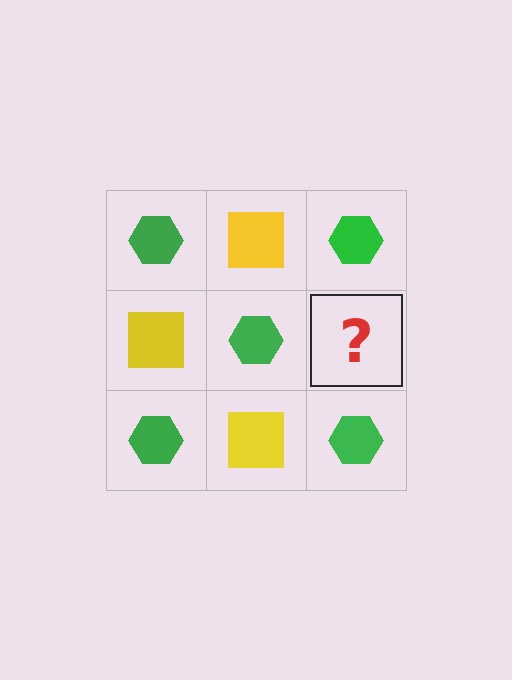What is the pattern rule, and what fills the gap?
The rule is that it alternates green hexagon and yellow square in a checkerboard pattern. The gap should be filled with a yellow square.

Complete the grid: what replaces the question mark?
The question mark should be replaced with a yellow square.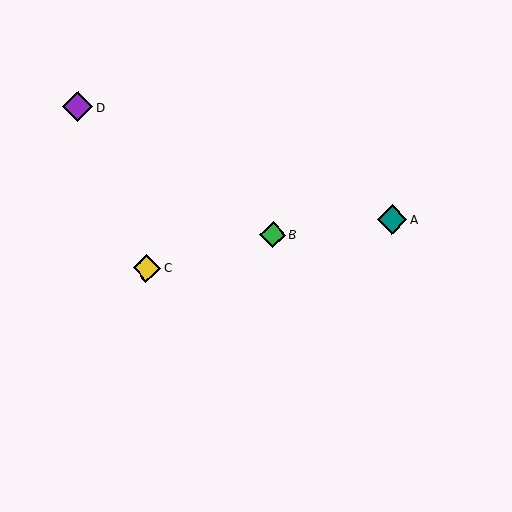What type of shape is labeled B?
Shape B is a green diamond.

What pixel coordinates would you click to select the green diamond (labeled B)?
Click at (273, 235) to select the green diamond B.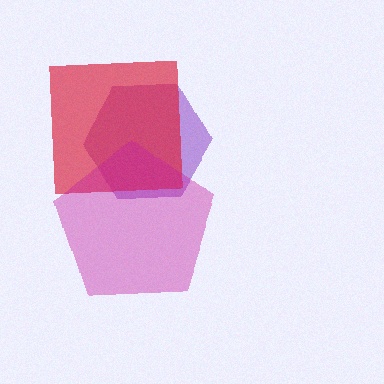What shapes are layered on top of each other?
The layered shapes are: a purple hexagon, a red square, a magenta pentagon.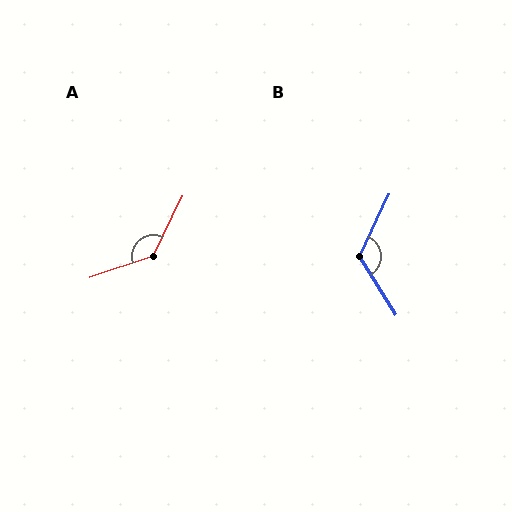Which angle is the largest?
A, at approximately 135 degrees.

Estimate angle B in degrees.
Approximately 123 degrees.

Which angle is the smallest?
B, at approximately 123 degrees.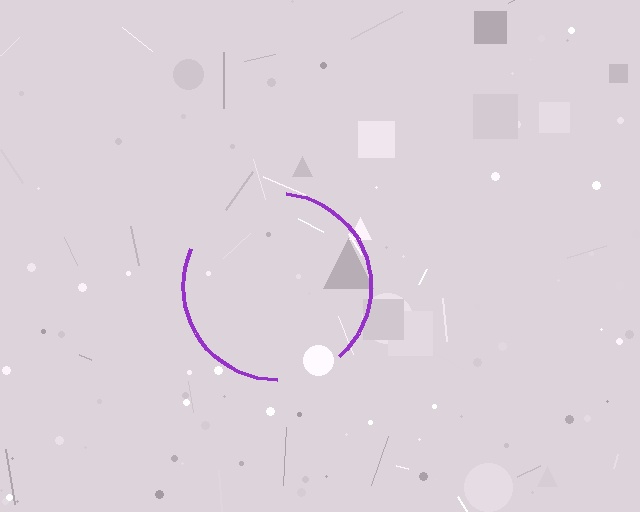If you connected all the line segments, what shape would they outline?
They would outline a circle.